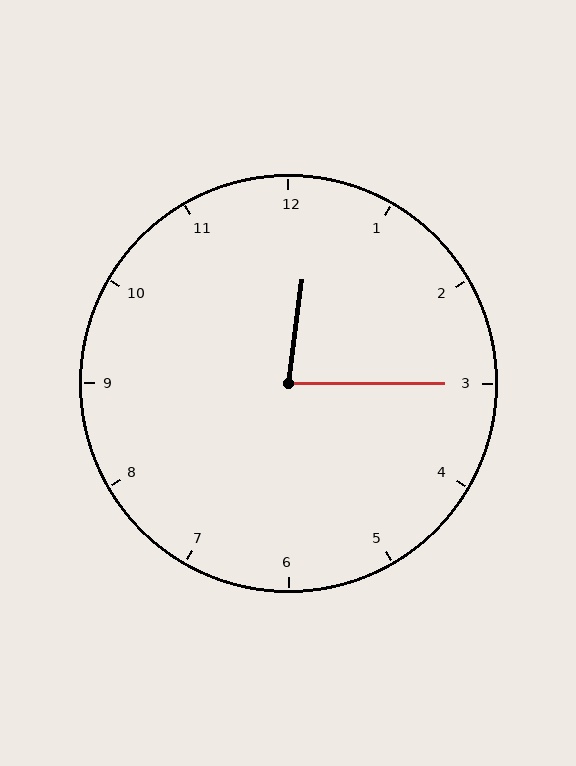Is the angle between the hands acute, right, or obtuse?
It is acute.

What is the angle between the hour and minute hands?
Approximately 82 degrees.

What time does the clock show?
12:15.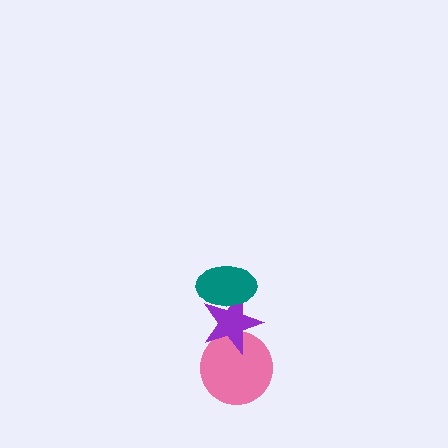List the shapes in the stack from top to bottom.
From top to bottom: the teal ellipse, the purple star, the pink circle.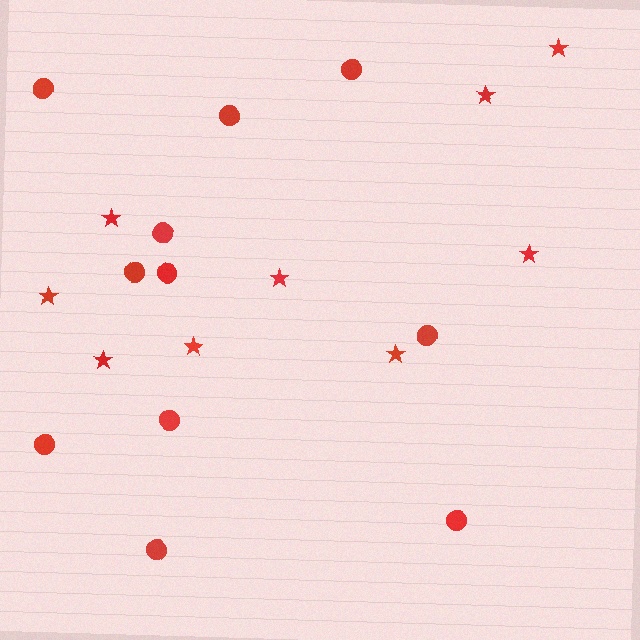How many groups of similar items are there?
There are 2 groups: one group of stars (9) and one group of circles (11).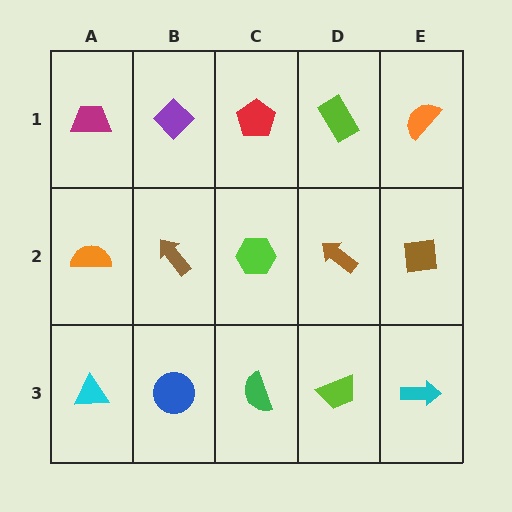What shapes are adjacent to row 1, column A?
An orange semicircle (row 2, column A), a purple diamond (row 1, column B).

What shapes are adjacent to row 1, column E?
A brown square (row 2, column E), a lime rectangle (row 1, column D).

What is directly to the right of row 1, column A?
A purple diamond.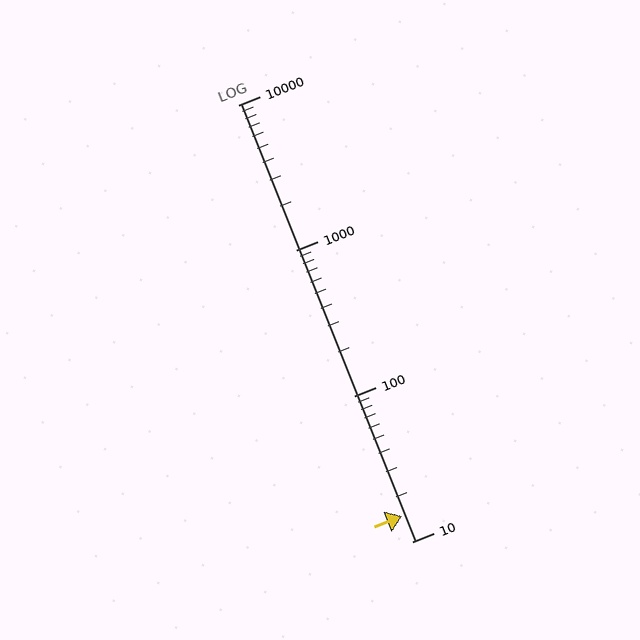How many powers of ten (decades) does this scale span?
The scale spans 3 decades, from 10 to 10000.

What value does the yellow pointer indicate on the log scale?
The pointer indicates approximately 15.